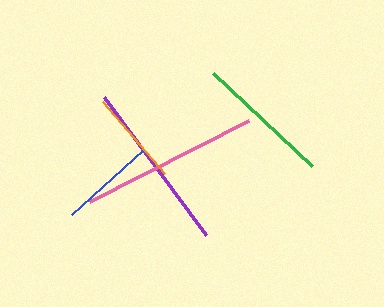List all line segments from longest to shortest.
From longest to shortest: pink, purple, green, blue, orange.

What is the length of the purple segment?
The purple segment is approximately 172 pixels long.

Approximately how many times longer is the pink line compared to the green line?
The pink line is approximately 1.3 times the length of the green line.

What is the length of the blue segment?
The blue segment is approximately 97 pixels long.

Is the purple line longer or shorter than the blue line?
The purple line is longer than the blue line.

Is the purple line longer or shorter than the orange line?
The purple line is longer than the orange line.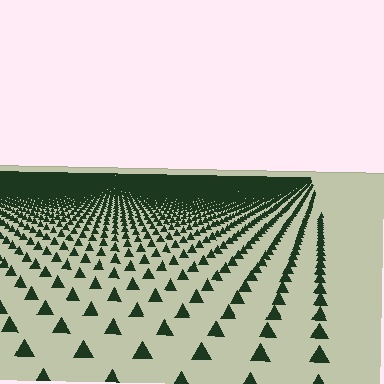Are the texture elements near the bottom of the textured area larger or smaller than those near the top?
Larger. Near the bottom, elements are closer to the viewer and appear at a bigger on-screen size.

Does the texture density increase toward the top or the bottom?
Density increases toward the top.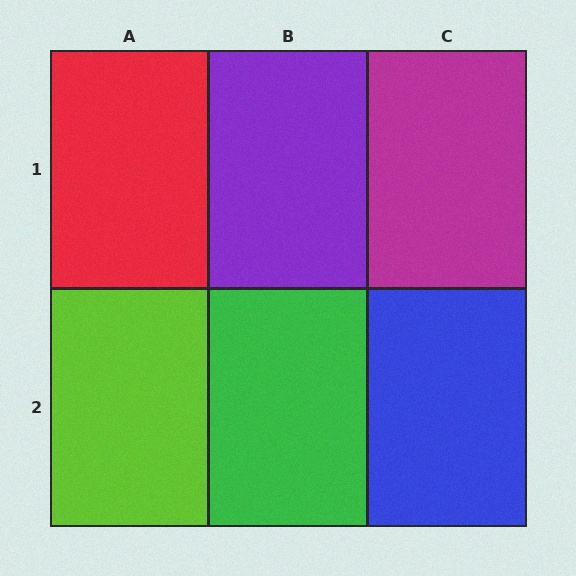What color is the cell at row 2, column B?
Green.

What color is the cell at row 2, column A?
Lime.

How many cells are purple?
1 cell is purple.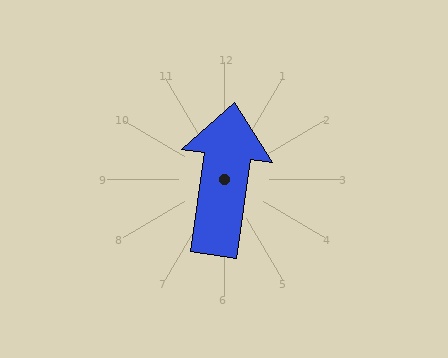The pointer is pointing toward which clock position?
Roughly 12 o'clock.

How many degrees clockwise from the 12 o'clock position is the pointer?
Approximately 8 degrees.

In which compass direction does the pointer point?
North.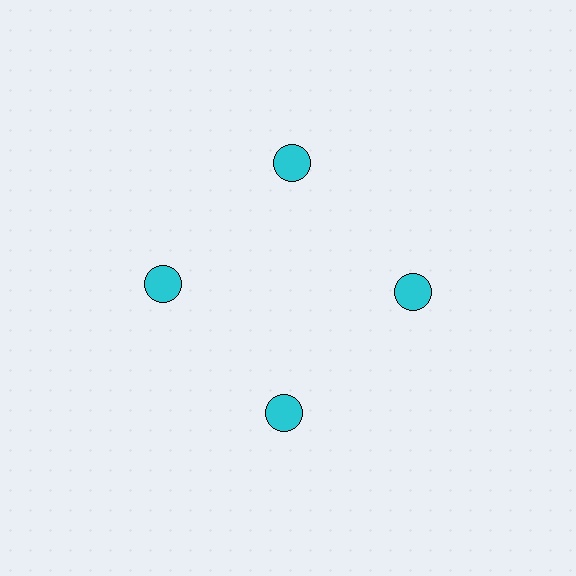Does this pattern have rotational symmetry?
Yes, this pattern has 4-fold rotational symmetry. It looks the same after rotating 90 degrees around the center.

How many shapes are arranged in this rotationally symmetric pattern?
There are 4 shapes, arranged in 4 groups of 1.